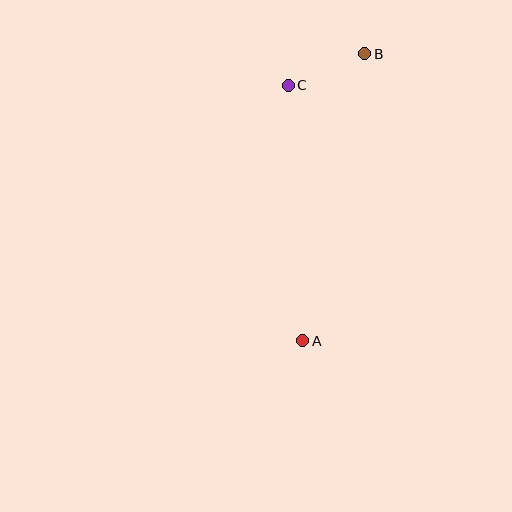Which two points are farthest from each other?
Points A and B are farthest from each other.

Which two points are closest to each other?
Points B and C are closest to each other.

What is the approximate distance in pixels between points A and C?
The distance between A and C is approximately 256 pixels.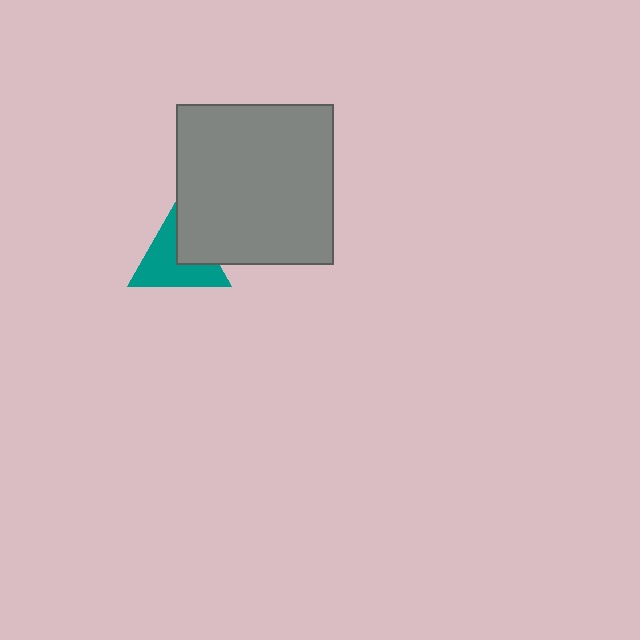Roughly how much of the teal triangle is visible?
Most of it is visible (roughly 65%).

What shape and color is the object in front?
The object in front is a gray rectangle.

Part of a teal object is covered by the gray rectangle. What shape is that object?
It is a triangle.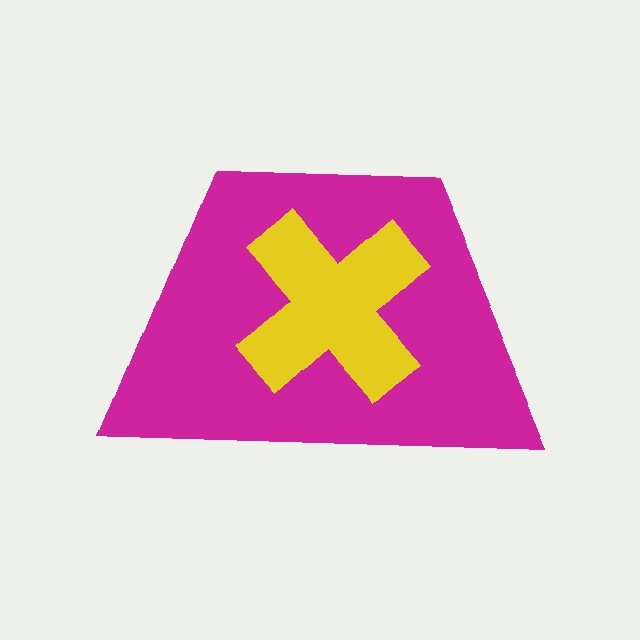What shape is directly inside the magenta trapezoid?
The yellow cross.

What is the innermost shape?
The yellow cross.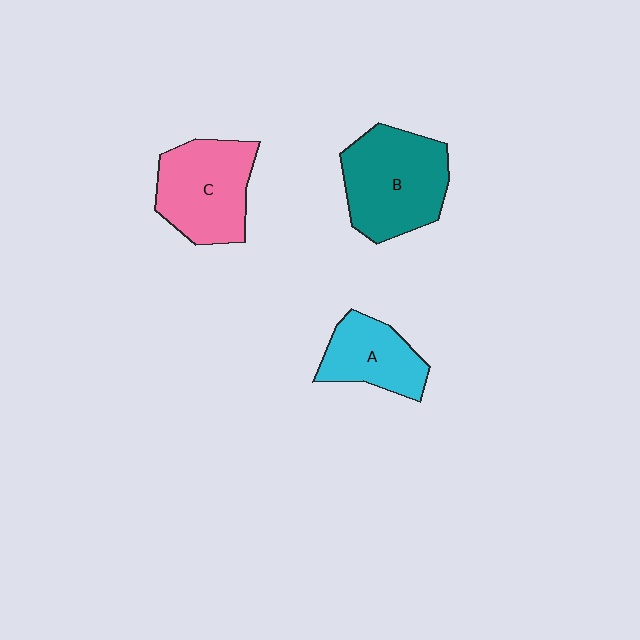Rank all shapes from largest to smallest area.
From largest to smallest: B (teal), C (pink), A (cyan).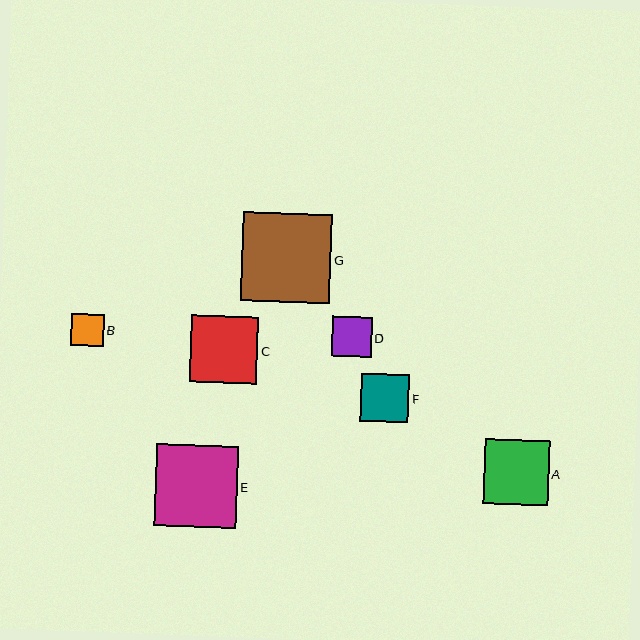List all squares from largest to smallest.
From largest to smallest: G, E, C, A, F, D, B.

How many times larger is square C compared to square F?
Square C is approximately 1.4 times the size of square F.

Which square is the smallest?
Square B is the smallest with a size of approximately 32 pixels.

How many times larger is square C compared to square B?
Square C is approximately 2.1 times the size of square B.